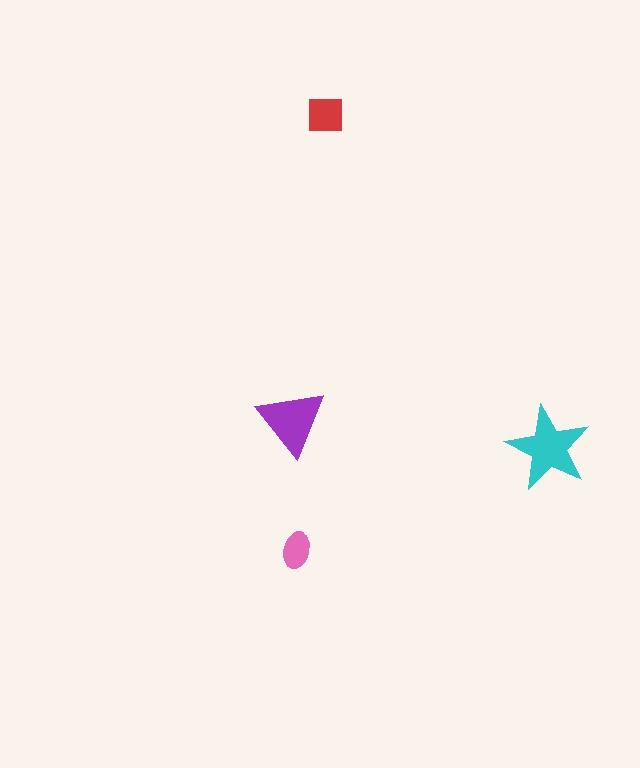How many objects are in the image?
There are 4 objects in the image.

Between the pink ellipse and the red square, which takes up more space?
The red square.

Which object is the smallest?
The pink ellipse.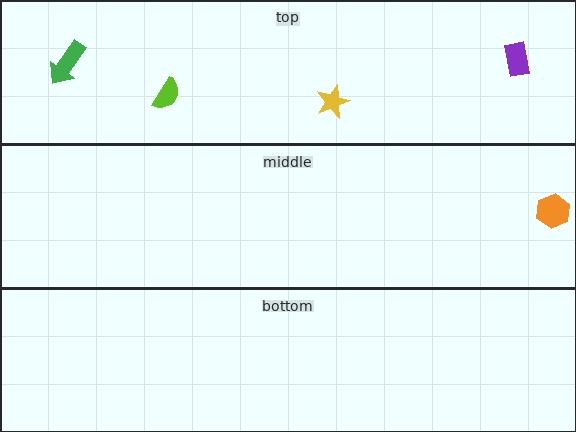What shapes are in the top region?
The purple rectangle, the yellow star, the green arrow, the lime semicircle.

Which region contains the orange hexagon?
The middle region.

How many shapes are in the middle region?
1.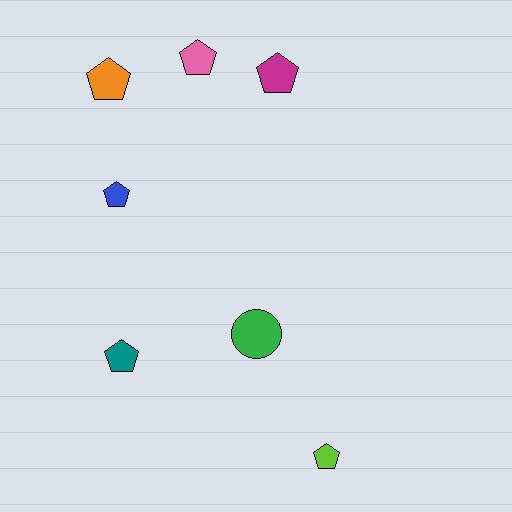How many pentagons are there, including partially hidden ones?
There are 6 pentagons.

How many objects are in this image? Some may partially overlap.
There are 7 objects.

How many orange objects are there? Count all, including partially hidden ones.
There is 1 orange object.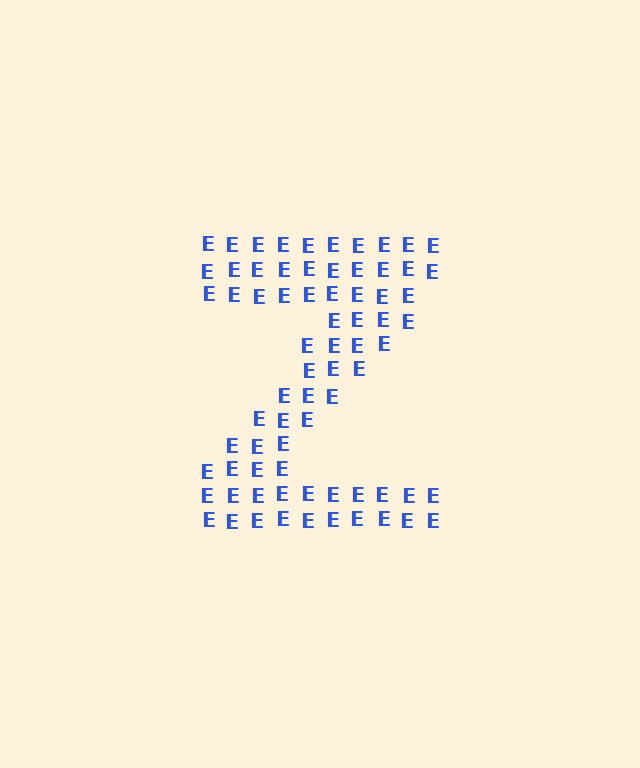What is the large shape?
The large shape is the letter Z.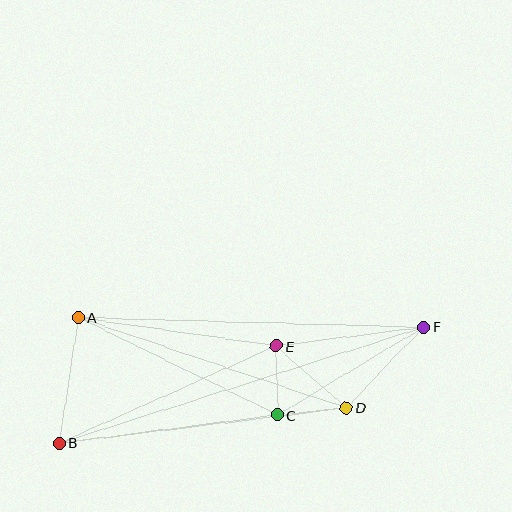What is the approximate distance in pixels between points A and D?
The distance between A and D is approximately 283 pixels.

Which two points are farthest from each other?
Points B and F are farthest from each other.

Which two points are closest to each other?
Points C and E are closest to each other.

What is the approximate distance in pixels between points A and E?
The distance between A and E is approximately 200 pixels.